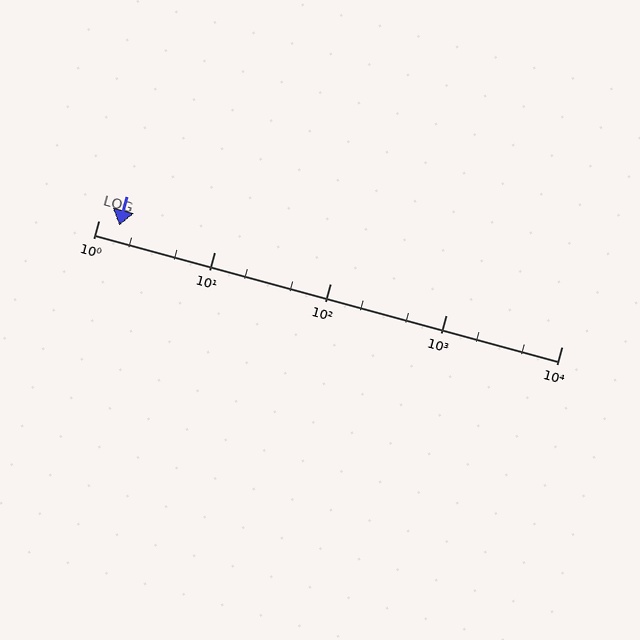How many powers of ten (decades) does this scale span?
The scale spans 4 decades, from 1 to 10000.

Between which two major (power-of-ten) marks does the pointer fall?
The pointer is between 1 and 10.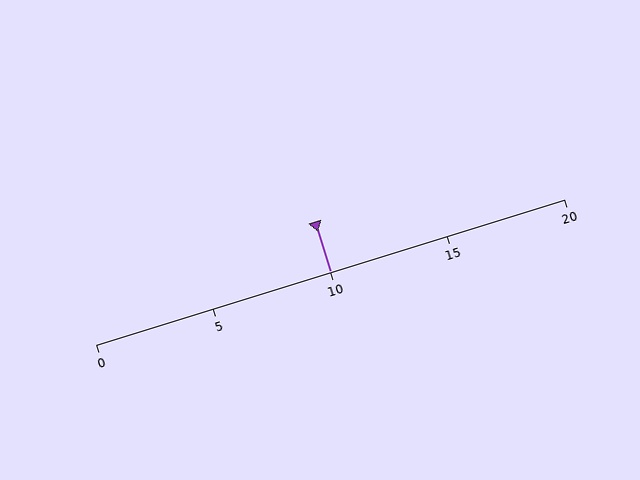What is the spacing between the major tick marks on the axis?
The major ticks are spaced 5 apart.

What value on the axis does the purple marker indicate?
The marker indicates approximately 10.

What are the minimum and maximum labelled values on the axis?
The axis runs from 0 to 20.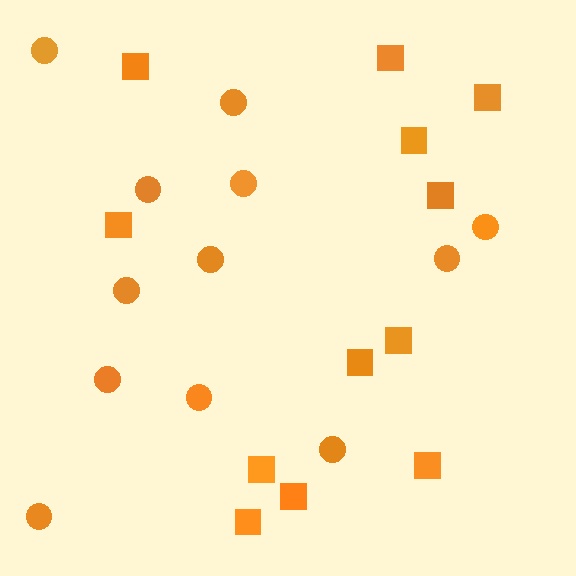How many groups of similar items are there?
There are 2 groups: one group of squares (12) and one group of circles (12).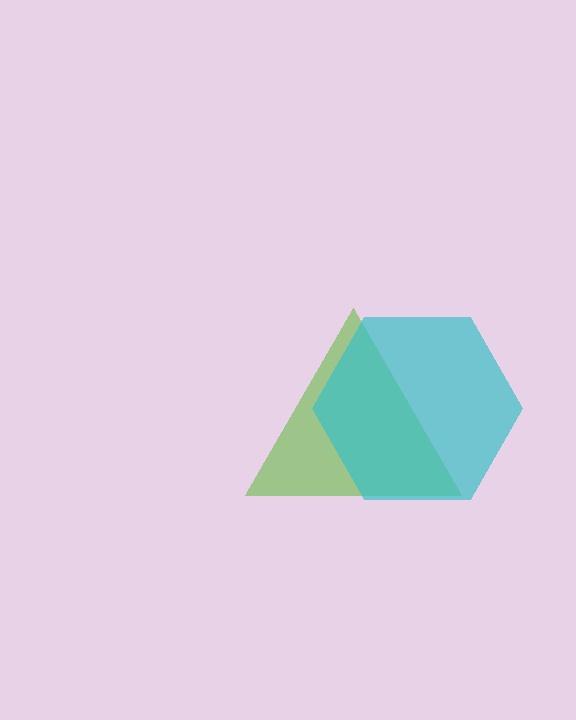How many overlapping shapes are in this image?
There are 2 overlapping shapes in the image.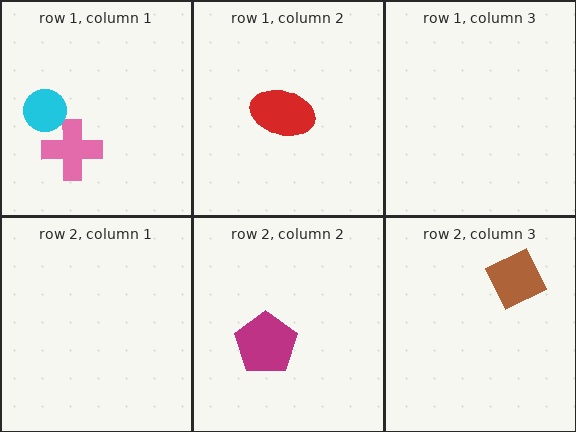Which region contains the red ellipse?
The row 1, column 2 region.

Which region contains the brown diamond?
The row 2, column 3 region.